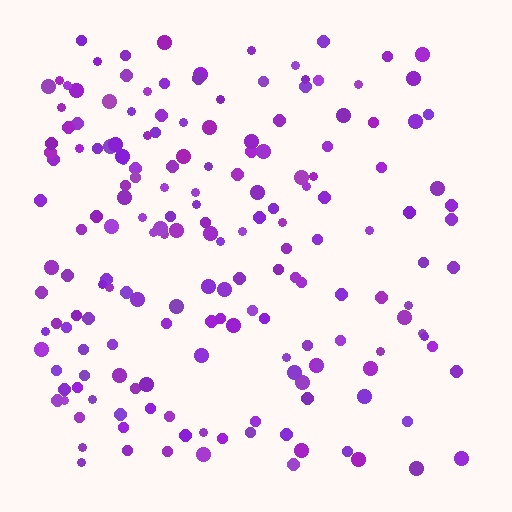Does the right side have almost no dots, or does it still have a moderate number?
Still a moderate number, just noticeably fewer than the left.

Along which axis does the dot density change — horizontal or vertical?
Horizontal.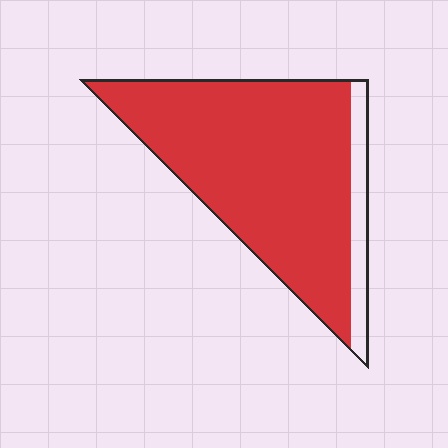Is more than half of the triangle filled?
Yes.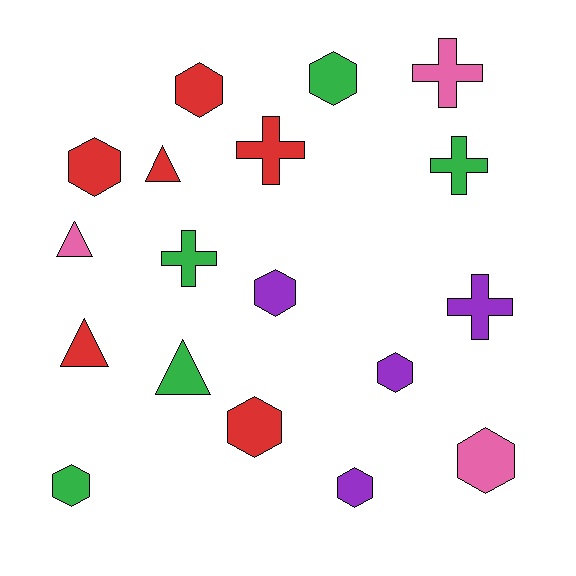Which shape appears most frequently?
Hexagon, with 9 objects.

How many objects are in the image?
There are 18 objects.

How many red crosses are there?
There is 1 red cross.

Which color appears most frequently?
Red, with 6 objects.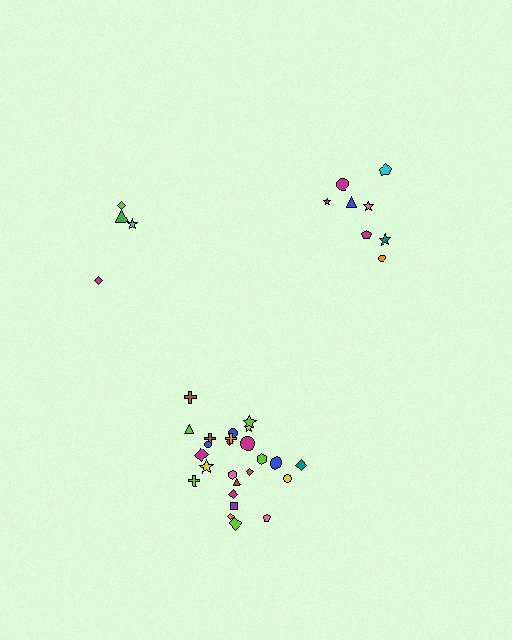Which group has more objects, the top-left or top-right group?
The top-right group.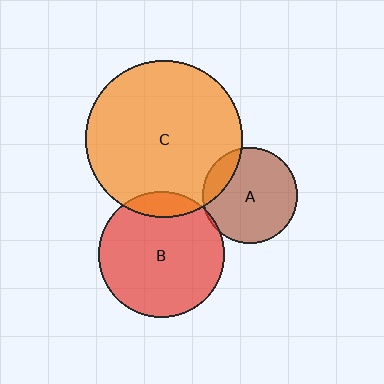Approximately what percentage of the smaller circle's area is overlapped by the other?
Approximately 5%.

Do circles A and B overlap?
Yes.